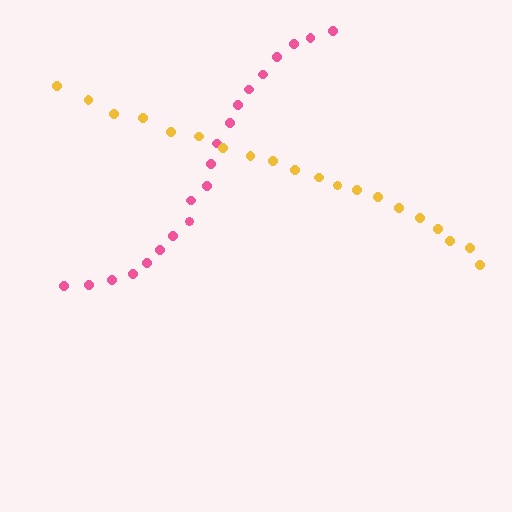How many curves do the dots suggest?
There are 2 distinct paths.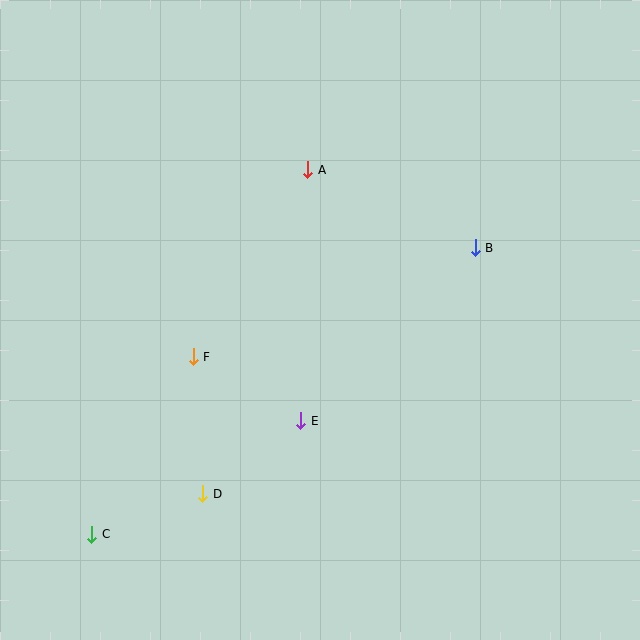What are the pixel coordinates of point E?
Point E is at (301, 421).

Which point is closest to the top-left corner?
Point A is closest to the top-left corner.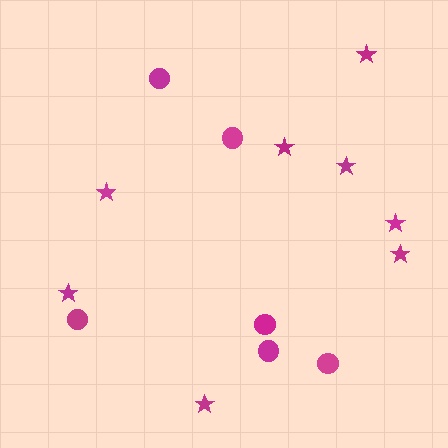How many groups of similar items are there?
There are 2 groups: one group of stars (8) and one group of circles (6).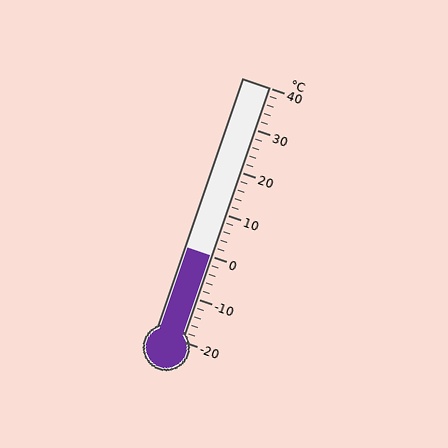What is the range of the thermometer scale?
The thermometer scale ranges from -20°C to 40°C.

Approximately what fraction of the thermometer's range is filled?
The thermometer is filled to approximately 35% of its range.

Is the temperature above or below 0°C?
The temperature is at 0°C.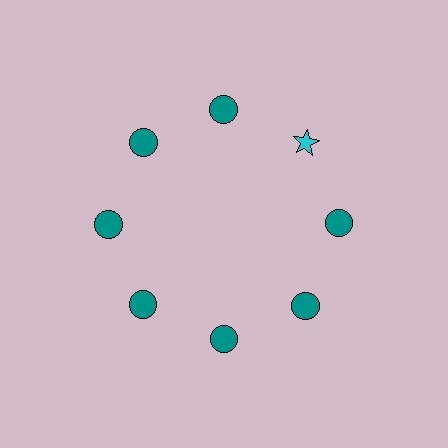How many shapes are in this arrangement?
There are 8 shapes arranged in a ring pattern.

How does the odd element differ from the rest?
It differs in both color (cyan instead of teal) and shape (star instead of circle).